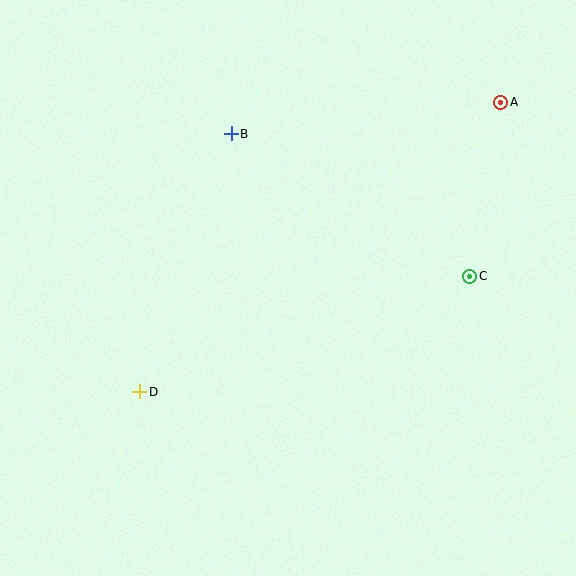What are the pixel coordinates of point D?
Point D is at (140, 392).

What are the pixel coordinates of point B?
Point B is at (231, 134).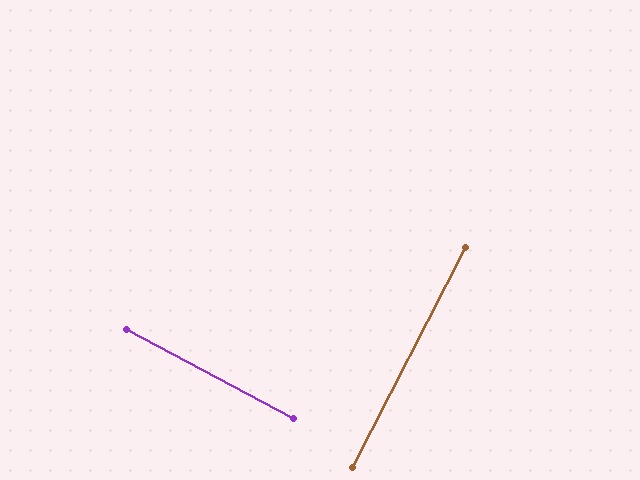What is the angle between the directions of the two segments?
Approximately 89 degrees.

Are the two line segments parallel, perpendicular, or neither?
Perpendicular — they meet at approximately 89°.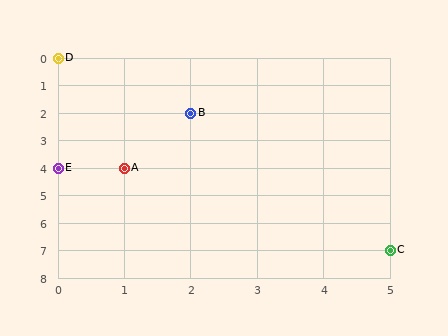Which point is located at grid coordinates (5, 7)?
Point C is at (5, 7).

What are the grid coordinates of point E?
Point E is at grid coordinates (0, 4).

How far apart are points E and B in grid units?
Points E and B are 2 columns and 2 rows apart (about 2.8 grid units diagonally).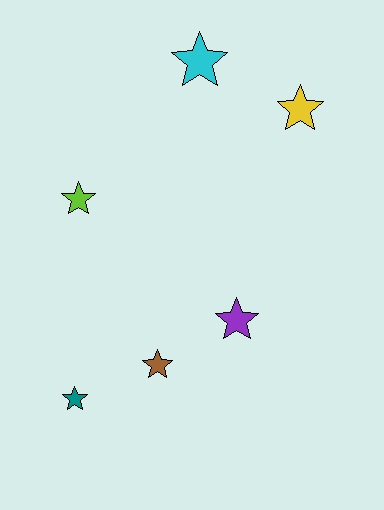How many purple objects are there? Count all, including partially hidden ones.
There is 1 purple object.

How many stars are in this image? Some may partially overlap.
There are 6 stars.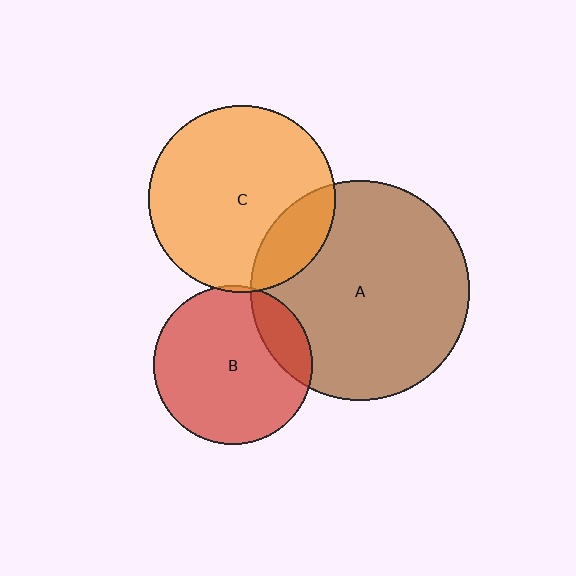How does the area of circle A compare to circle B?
Approximately 1.9 times.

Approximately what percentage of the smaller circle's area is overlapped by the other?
Approximately 20%.